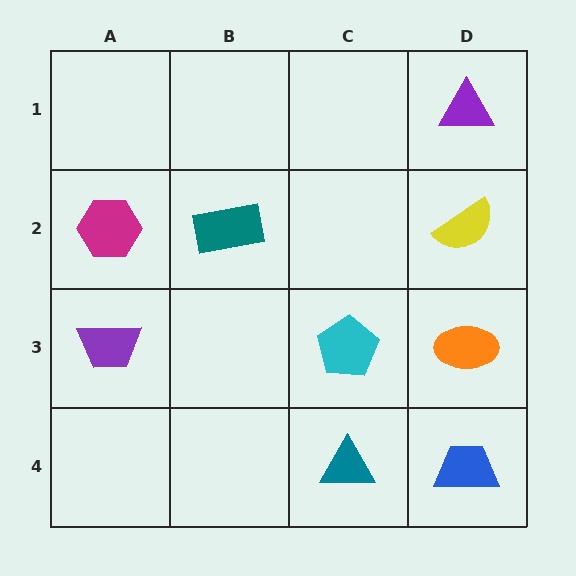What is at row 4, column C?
A teal triangle.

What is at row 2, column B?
A teal rectangle.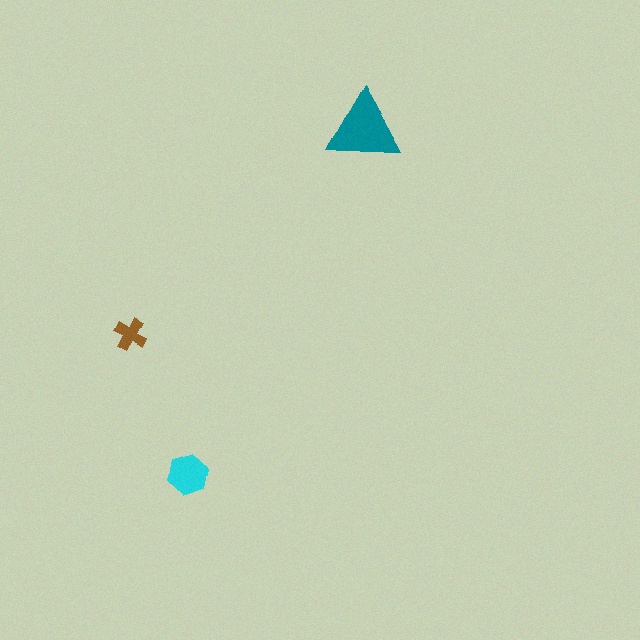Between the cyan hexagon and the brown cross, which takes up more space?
The cyan hexagon.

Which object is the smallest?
The brown cross.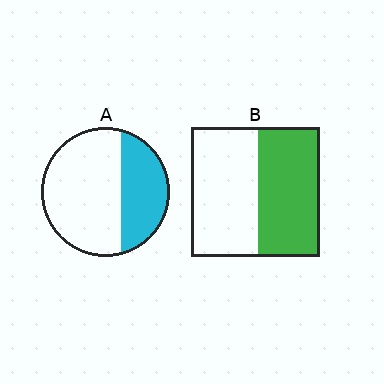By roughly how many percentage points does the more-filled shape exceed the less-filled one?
By roughly 15 percentage points (B over A).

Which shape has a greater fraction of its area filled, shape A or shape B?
Shape B.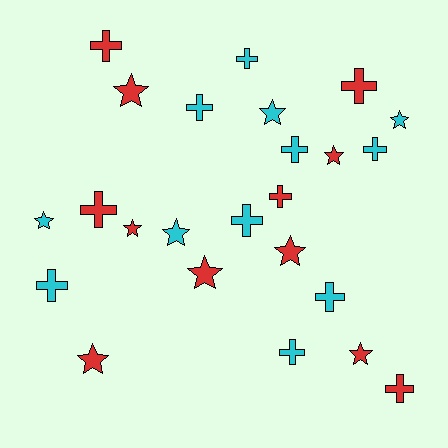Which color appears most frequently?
Red, with 12 objects.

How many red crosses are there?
There are 5 red crosses.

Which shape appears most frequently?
Cross, with 13 objects.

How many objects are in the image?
There are 24 objects.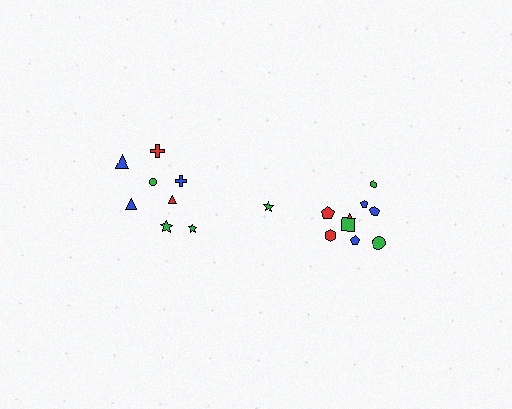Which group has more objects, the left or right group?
The right group.